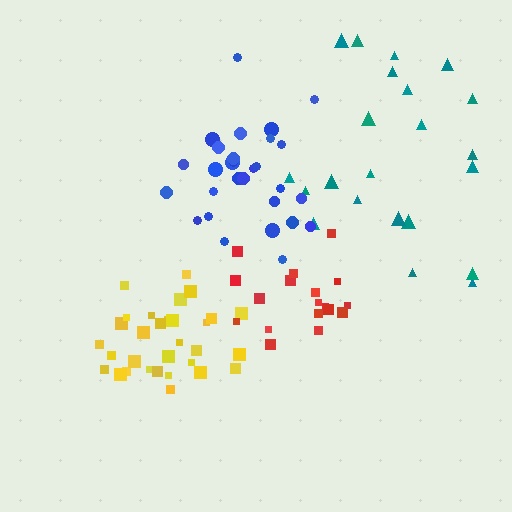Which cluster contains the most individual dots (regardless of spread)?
Yellow (32).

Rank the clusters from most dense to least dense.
yellow, blue, red, teal.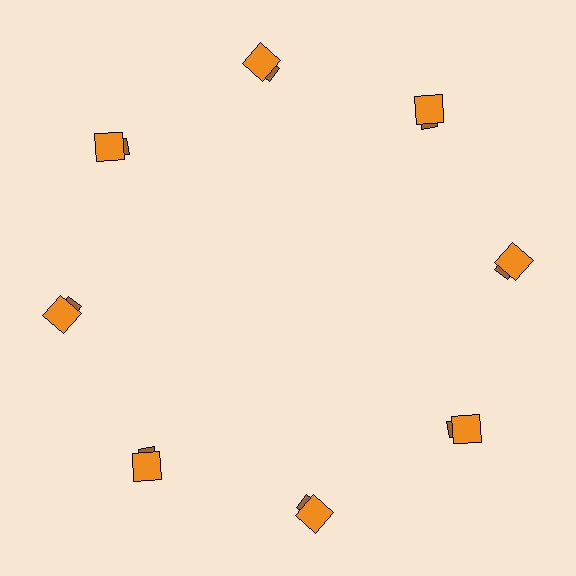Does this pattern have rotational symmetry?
Yes, this pattern has 8-fold rotational symmetry. It looks the same after rotating 45 degrees around the center.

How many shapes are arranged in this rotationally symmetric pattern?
There are 16 shapes, arranged in 8 groups of 2.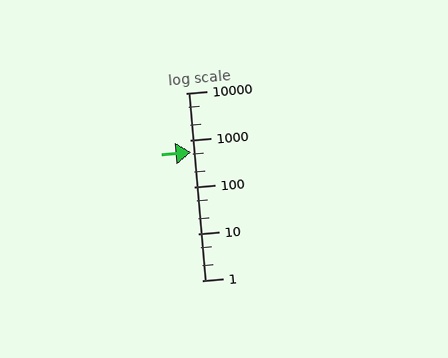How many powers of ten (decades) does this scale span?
The scale spans 4 decades, from 1 to 10000.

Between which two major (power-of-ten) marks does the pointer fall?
The pointer is between 100 and 1000.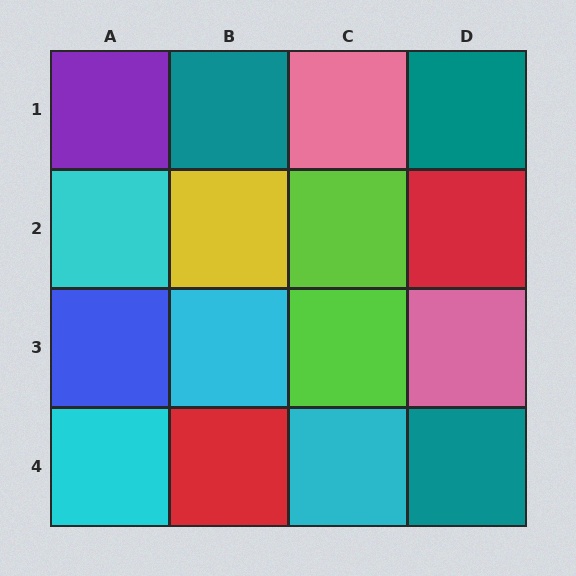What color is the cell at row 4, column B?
Red.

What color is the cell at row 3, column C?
Lime.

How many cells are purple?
1 cell is purple.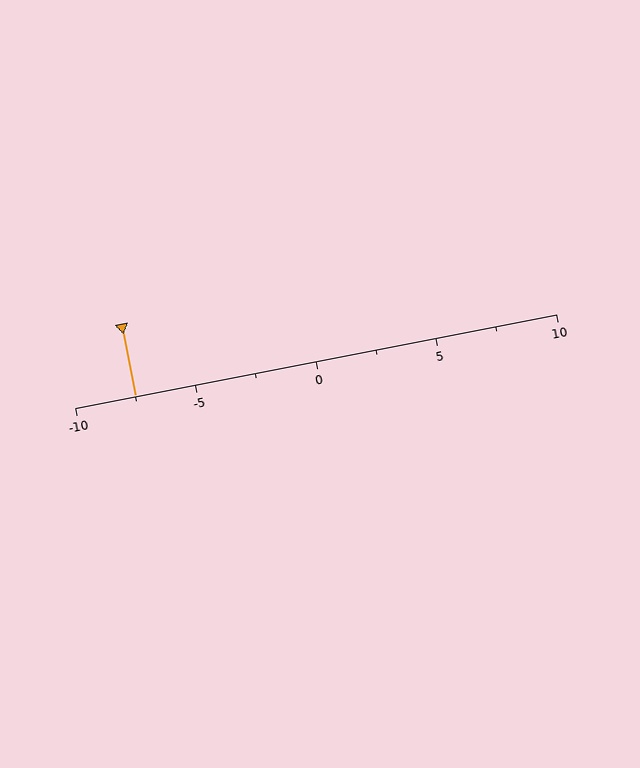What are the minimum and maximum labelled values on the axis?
The axis runs from -10 to 10.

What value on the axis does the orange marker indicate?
The marker indicates approximately -7.5.